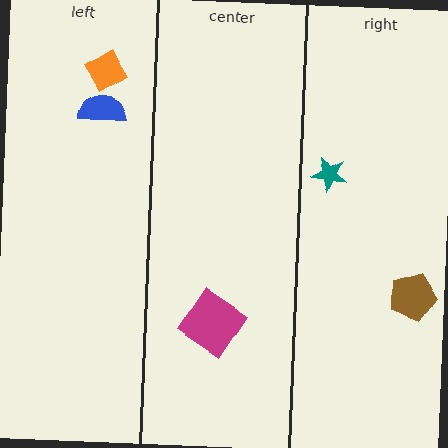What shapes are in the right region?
The teal star, the brown pentagon.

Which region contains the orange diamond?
The left region.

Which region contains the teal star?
The right region.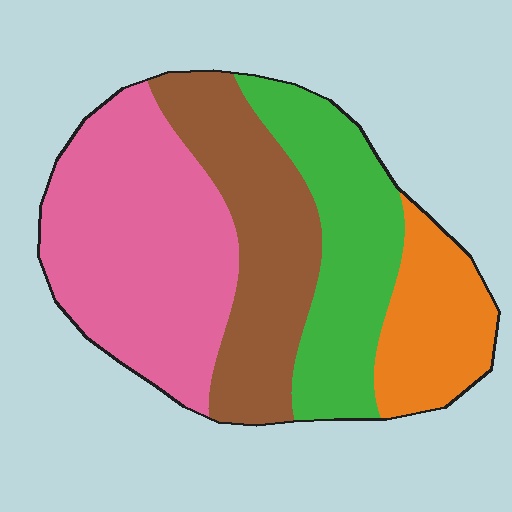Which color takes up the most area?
Pink, at roughly 35%.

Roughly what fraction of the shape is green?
Green takes up about one quarter (1/4) of the shape.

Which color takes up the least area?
Orange, at roughly 15%.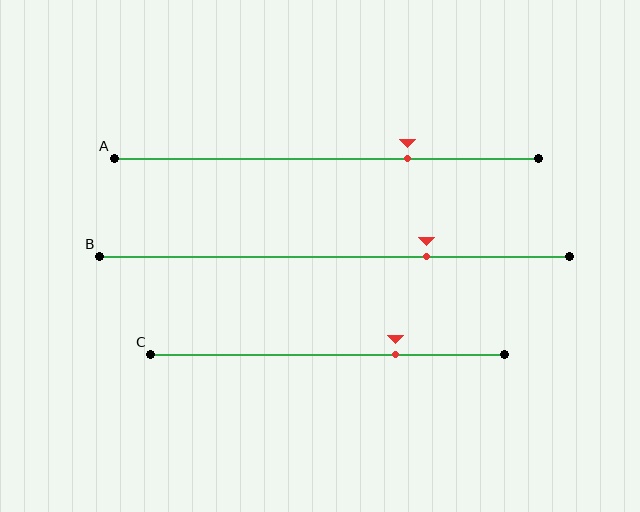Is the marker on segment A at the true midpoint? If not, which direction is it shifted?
No, the marker on segment A is shifted to the right by about 19% of the segment length.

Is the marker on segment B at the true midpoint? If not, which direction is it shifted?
No, the marker on segment B is shifted to the right by about 20% of the segment length.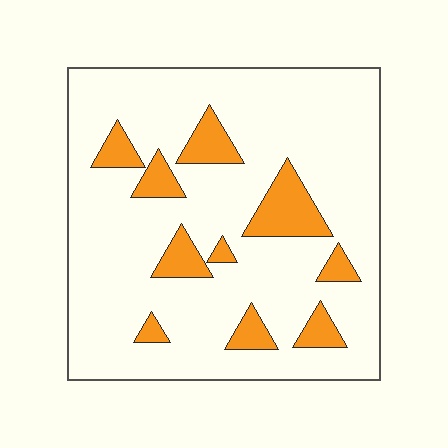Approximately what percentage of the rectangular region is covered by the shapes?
Approximately 15%.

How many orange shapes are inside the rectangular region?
10.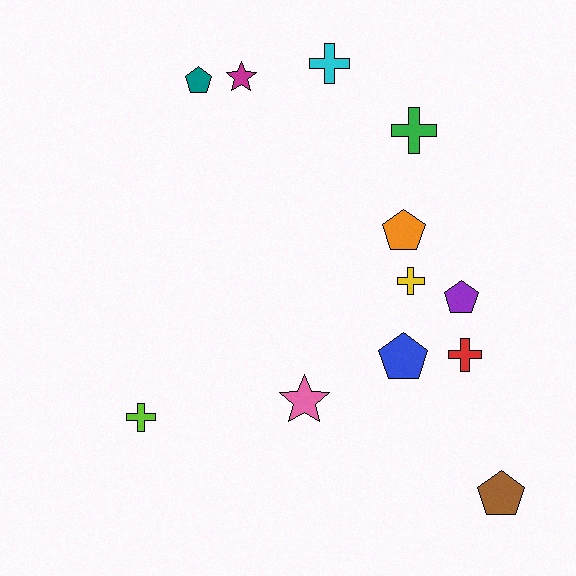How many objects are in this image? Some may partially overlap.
There are 12 objects.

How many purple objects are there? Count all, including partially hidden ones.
There is 1 purple object.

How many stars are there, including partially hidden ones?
There are 2 stars.